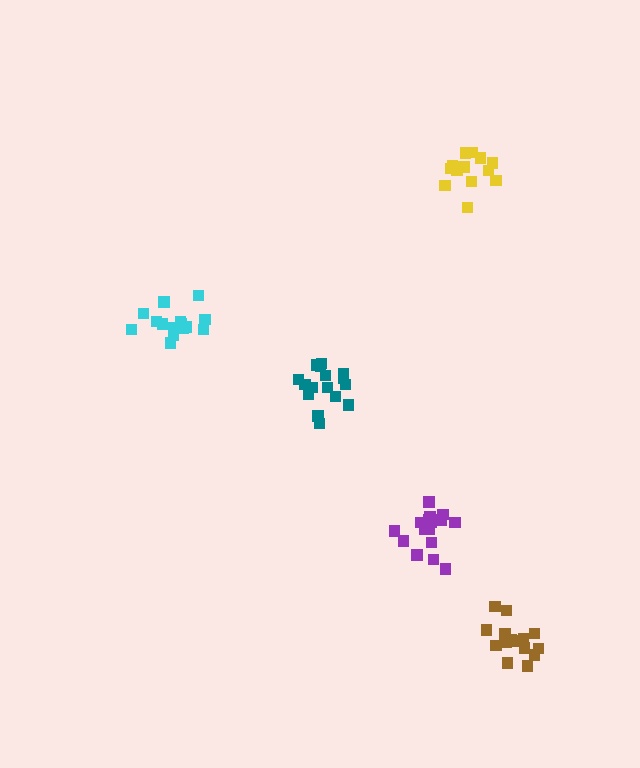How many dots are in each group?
Group 1: 15 dots, Group 2: 15 dots, Group 3: 16 dots, Group 4: 13 dots, Group 5: 17 dots (76 total).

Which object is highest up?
The yellow cluster is topmost.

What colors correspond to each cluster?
The clusters are colored: cyan, brown, teal, yellow, purple.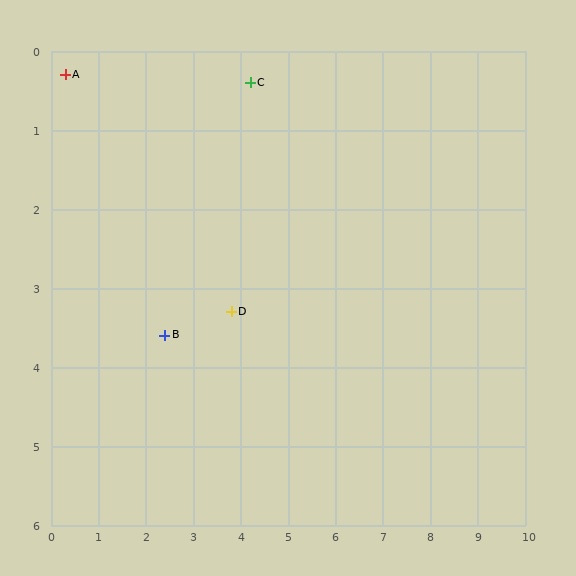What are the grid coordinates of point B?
Point B is at approximately (2.4, 3.6).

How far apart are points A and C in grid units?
Points A and C are about 3.9 grid units apart.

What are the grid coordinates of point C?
Point C is at approximately (4.2, 0.4).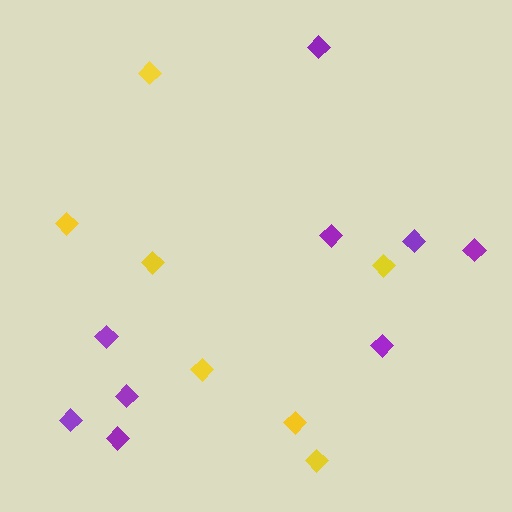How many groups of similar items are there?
There are 2 groups: one group of yellow diamonds (7) and one group of purple diamonds (9).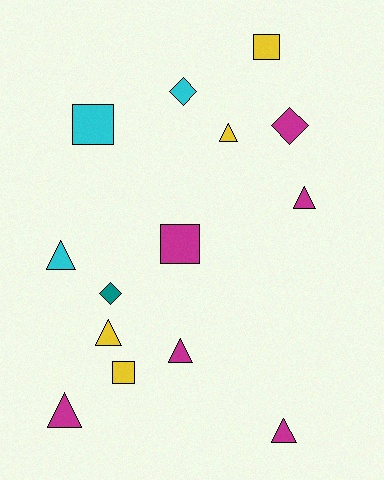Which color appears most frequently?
Magenta, with 6 objects.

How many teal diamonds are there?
There is 1 teal diamond.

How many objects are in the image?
There are 14 objects.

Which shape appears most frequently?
Triangle, with 7 objects.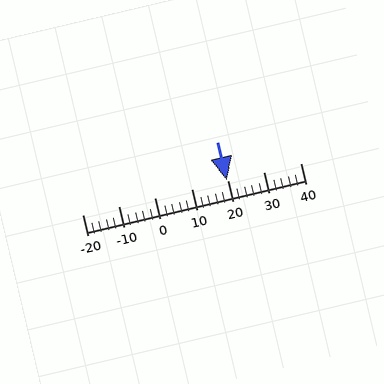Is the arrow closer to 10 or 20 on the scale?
The arrow is closer to 20.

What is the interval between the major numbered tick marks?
The major tick marks are spaced 10 units apart.